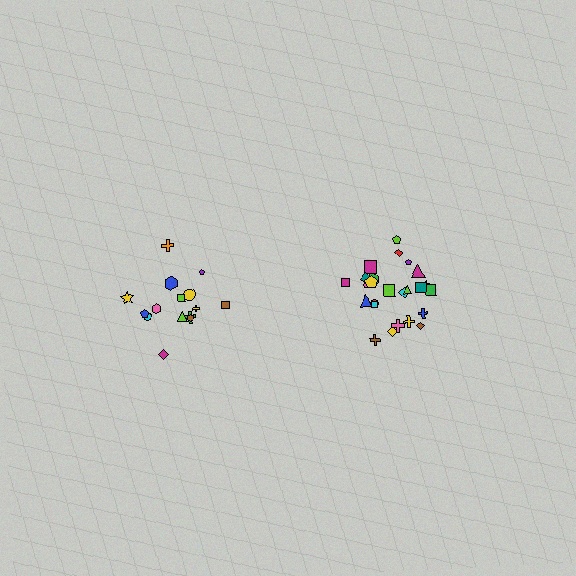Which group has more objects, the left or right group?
The right group.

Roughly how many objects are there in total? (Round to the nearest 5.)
Roughly 40 objects in total.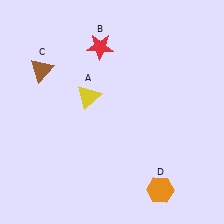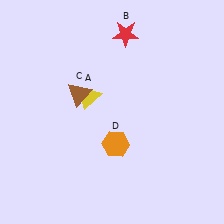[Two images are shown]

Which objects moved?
The objects that moved are: the red star (B), the brown triangle (C), the orange hexagon (D).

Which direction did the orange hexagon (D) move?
The orange hexagon (D) moved up.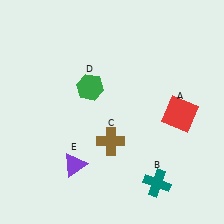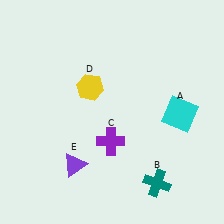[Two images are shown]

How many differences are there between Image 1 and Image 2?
There are 3 differences between the two images.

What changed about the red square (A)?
In Image 1, A is red. In Image 2, it changed to cyan.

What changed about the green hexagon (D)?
In Image 1, D is green. In Image 2, it changed to yellow.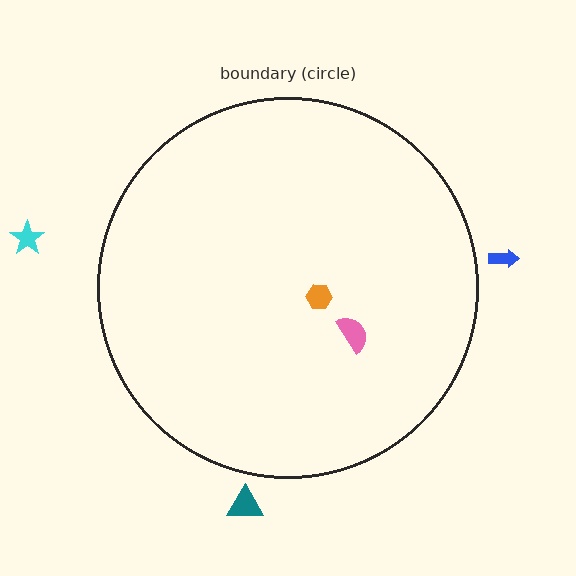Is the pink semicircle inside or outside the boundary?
Inside.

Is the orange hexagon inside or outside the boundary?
Inside.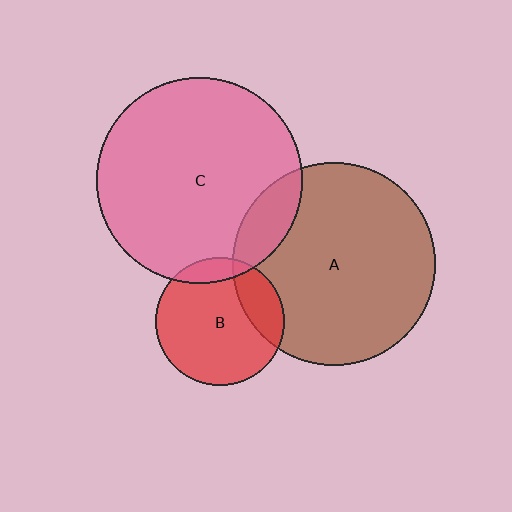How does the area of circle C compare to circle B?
Approximately 2.6 times.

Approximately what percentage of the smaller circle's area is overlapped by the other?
Approximately 20%.